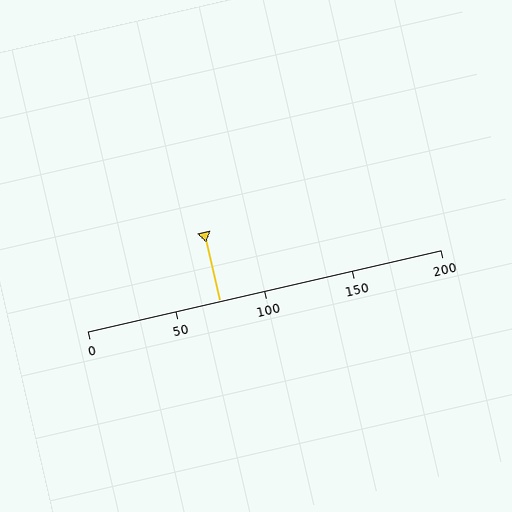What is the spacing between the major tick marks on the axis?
The major ticks are spaced 50 apart.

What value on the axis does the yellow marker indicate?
The marker indicates approximately 75.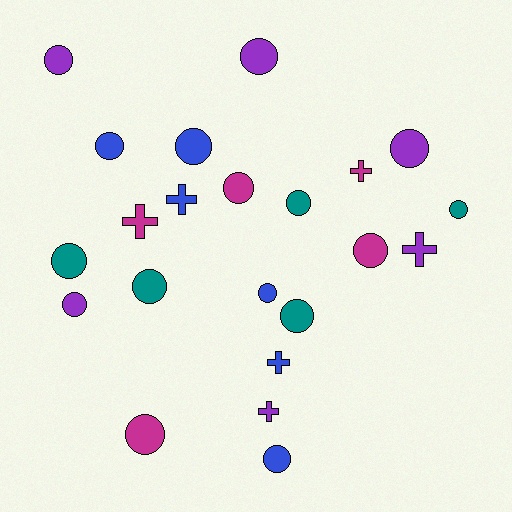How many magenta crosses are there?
There are 2 magenta crosses.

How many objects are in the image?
There are 22 objects.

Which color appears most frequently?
Blue, with 6 objects.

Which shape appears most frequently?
Circle, with 16 objects.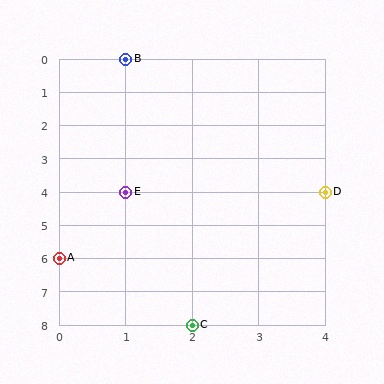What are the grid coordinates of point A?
Point A is at grid coordinates (0, 6).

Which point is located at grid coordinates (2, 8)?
Point C is at (2, 8).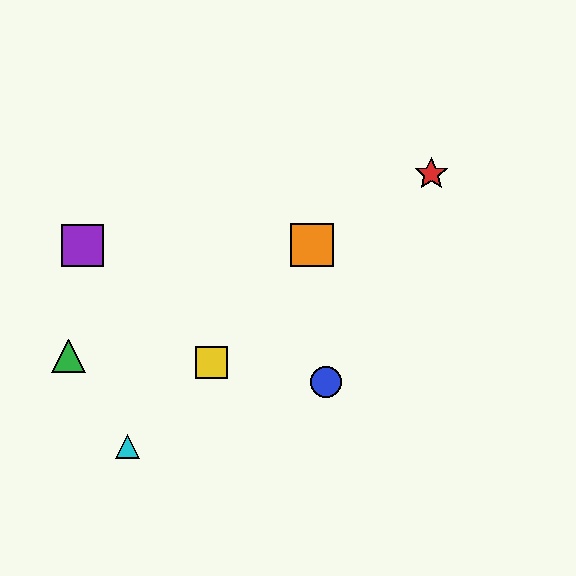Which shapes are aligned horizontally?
The purple square, the orange square are aligned horizontally.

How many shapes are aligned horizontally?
2 shapes (the purple square, the orange square) are aligned horizontally.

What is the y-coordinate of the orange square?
The orange square is at y≈245.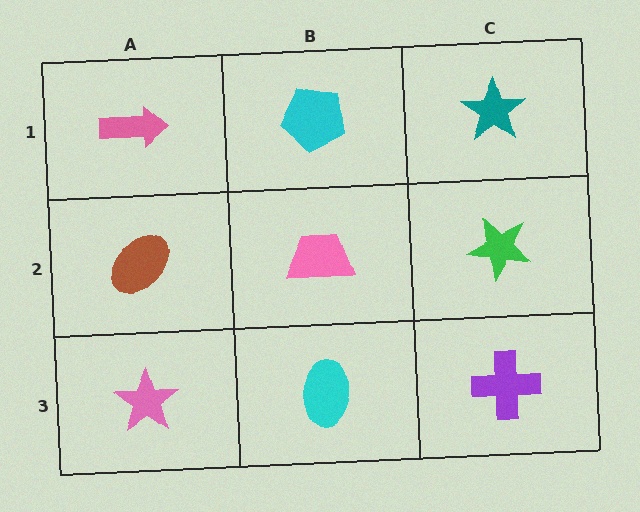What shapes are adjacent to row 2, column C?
A teal star (row 1, column C), a purple cross (row 3, column C), a pink trapezoid (row 2, column B).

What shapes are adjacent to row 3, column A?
A brown ellipse (row 2, column A), a cyan ellipse (row 3, column B).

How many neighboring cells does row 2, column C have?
3.